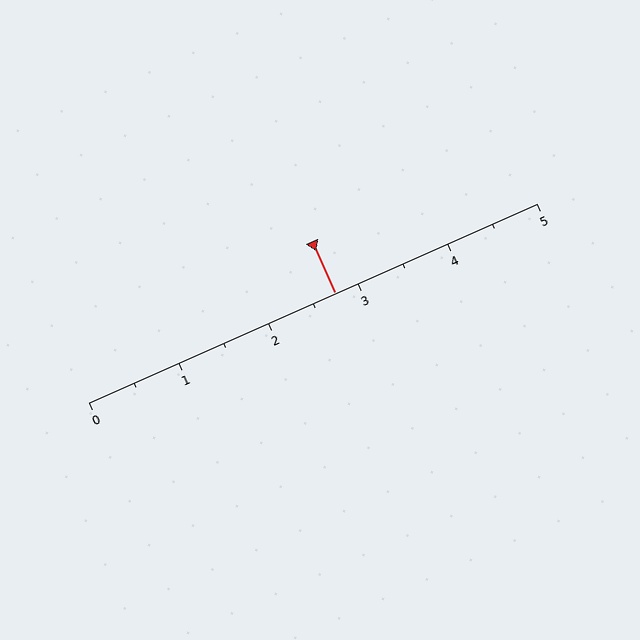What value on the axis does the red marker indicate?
The marker indicates approximately 2.8.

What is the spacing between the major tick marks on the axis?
The major ticks are spaced 1 apart.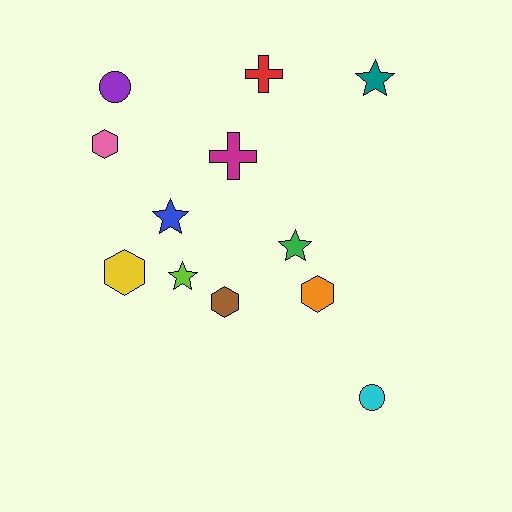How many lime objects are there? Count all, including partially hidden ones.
There is 1 lime object.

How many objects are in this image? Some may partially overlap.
There are 12 objects.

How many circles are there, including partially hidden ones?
There are 2 circles.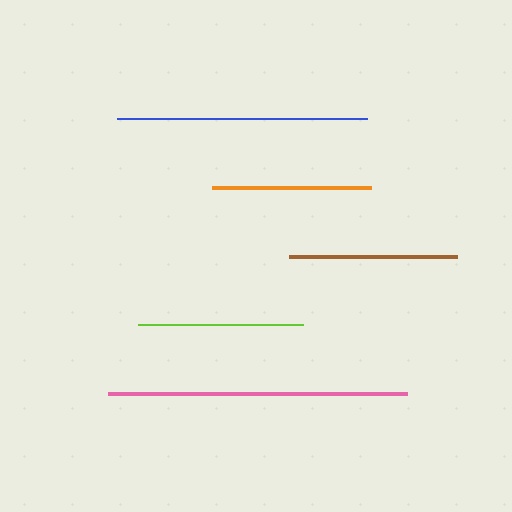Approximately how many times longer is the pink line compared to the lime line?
The pink line is approximately 1.8 times the length of the lime line.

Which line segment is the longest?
The pink line is the longest at approximately 298 pixels.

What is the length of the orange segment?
The orange segment is approximately 159 pixels long.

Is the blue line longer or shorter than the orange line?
The blue line is longer than the orange line.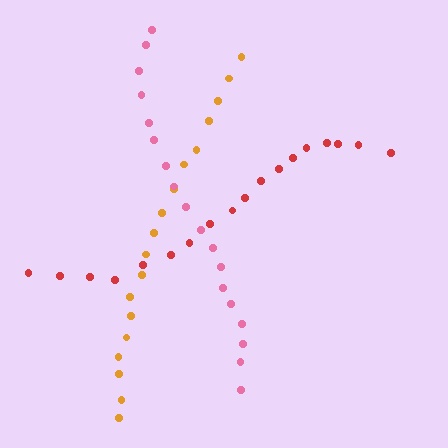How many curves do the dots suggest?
There are 3 distinct paths.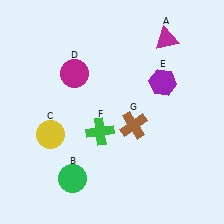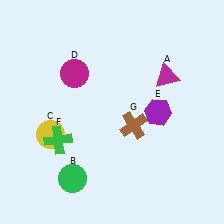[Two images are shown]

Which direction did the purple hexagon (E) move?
The purple hexagon (E) moved down.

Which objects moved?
The objects that moved are: the magenta triangle (A), the purple hexagon (E), the green cross (F).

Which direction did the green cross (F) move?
The green cross (F) moved left.